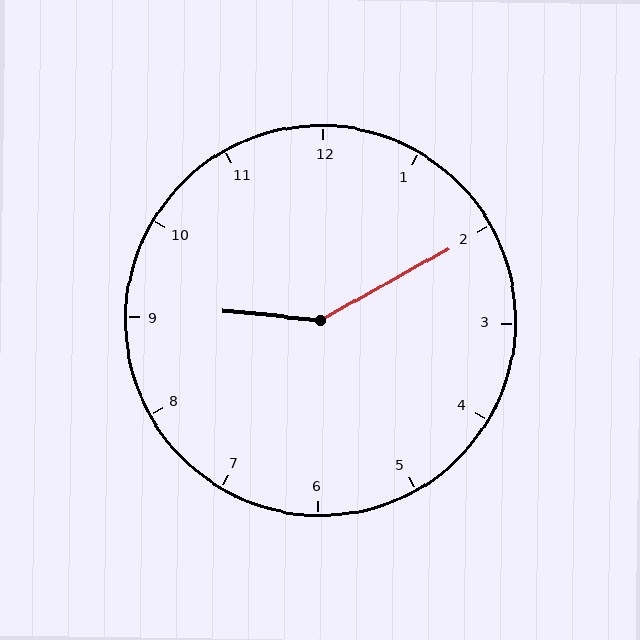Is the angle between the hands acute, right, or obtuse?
It is obtuse.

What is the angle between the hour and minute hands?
Approximately 145 degrees.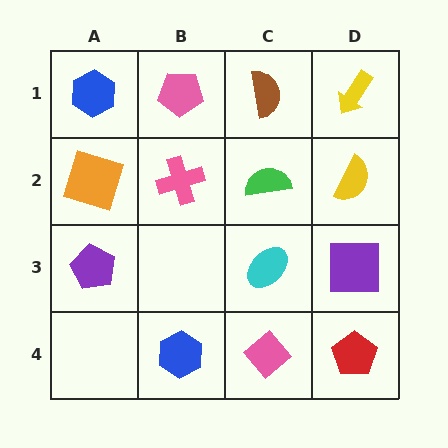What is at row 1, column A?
A blue hexagon.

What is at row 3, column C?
A cyan ellipse.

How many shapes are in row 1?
4 shapes.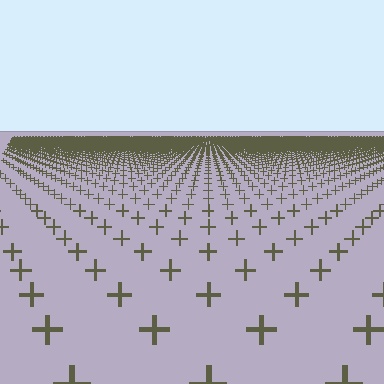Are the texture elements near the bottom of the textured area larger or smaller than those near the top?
Larger. Near the bottom, elements are closer to the viewer and appear at a bigger on-screen size.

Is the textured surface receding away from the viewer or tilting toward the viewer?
The surface is receding away from the viewer. Texture elements get smaller and denser toward the top.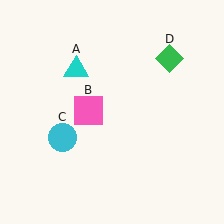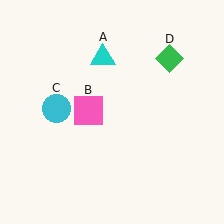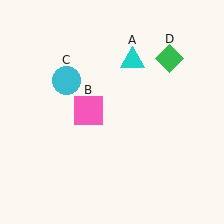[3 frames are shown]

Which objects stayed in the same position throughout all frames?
Pink square (object B) and green diamond (object D) remained stationary.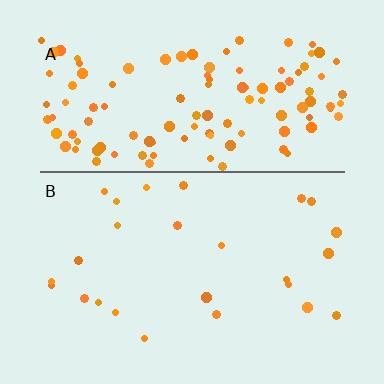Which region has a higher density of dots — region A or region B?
A (the top).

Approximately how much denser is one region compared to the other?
Approximately 4.7× — region A over region B.